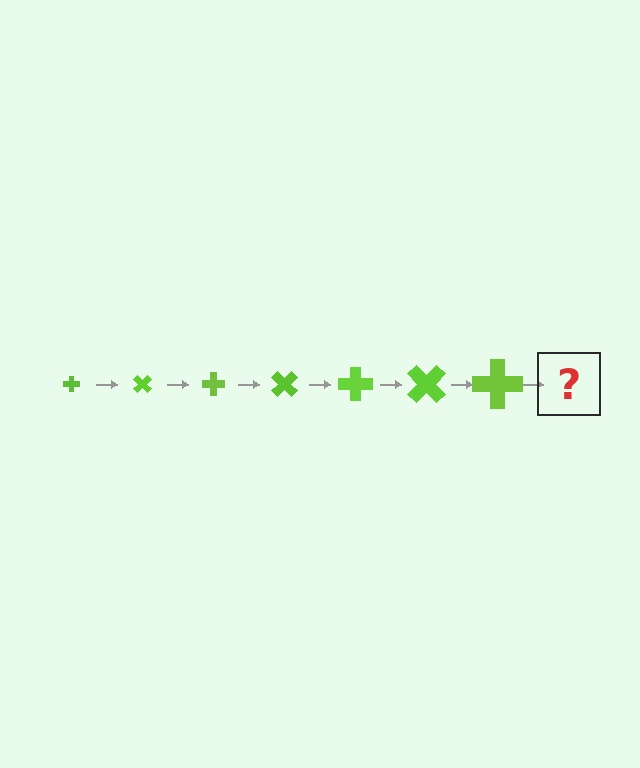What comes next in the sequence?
The next element should be a cross, larger than the previous one and rotated 315 degrees from the start.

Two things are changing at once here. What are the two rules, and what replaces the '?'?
The two rules are that the cross grows larger each step and it rotates 45 degrees each step. The '?' should be a cross, larger than the previous one and rotated 315 degrees from the start.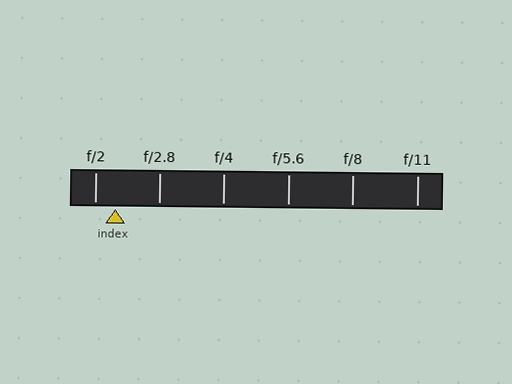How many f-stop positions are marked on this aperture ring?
There are 6 f-stop positions marked.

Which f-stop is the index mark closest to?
The index mark is closest to f/2.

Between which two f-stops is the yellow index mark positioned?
The index mark is between f/2 and f/2.8.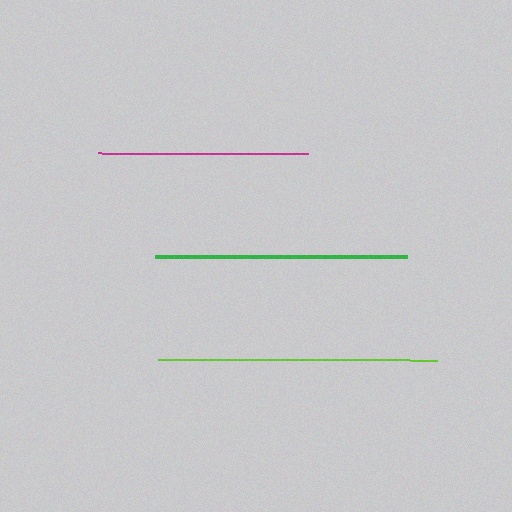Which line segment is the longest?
The lime line is the longest at approximately 279 pixels.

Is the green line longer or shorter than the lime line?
The lime line is longer than the green line.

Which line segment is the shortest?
The magenta line is the shortest at approximately 211 pixels.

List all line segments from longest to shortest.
From longest to shortest: lime, green, magenta.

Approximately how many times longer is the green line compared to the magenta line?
The green line is approximately 1.2 times the length of the magenta line.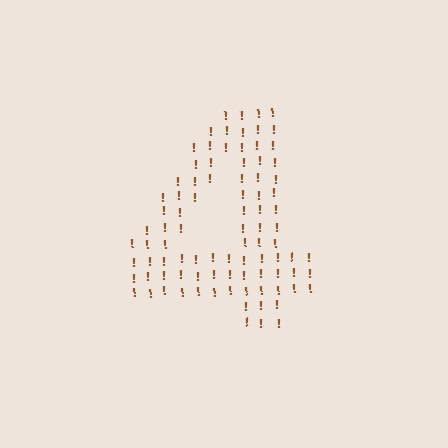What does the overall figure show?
The overall figure shows the digit 4.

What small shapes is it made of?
It is made of small exclamation marks.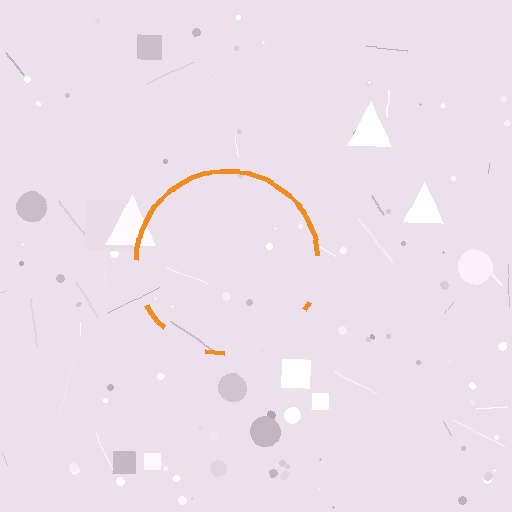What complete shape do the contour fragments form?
The contour fragments form a circle.